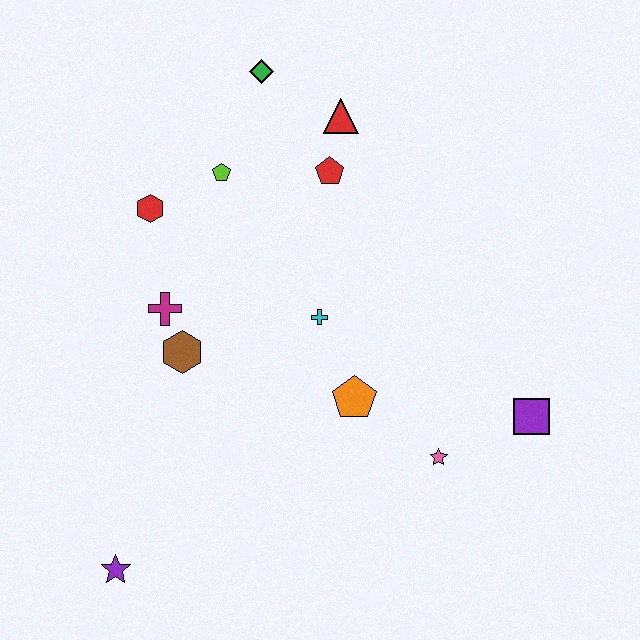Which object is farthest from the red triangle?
The purple star is farthest from the red triangle.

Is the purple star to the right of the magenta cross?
No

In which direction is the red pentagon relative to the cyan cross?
The red pentagon is above the cyan cross.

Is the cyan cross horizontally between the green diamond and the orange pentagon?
Yes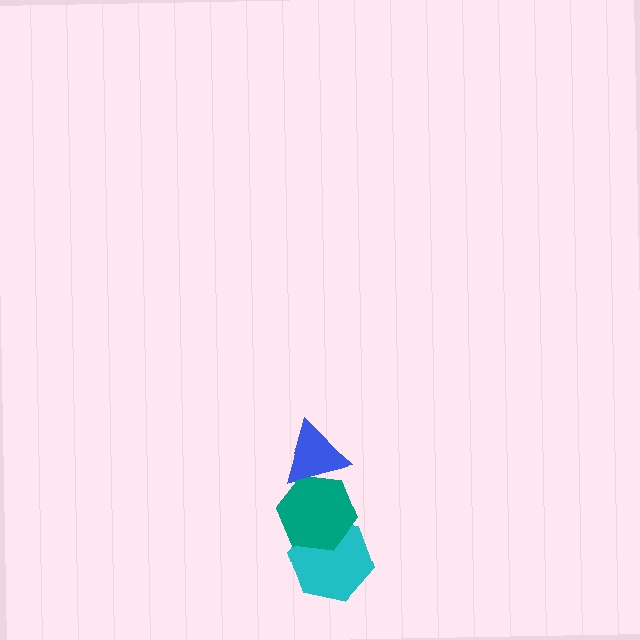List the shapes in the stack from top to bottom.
From top to bottom: the blue triangle, the teal hexagon, the cyan hexagon.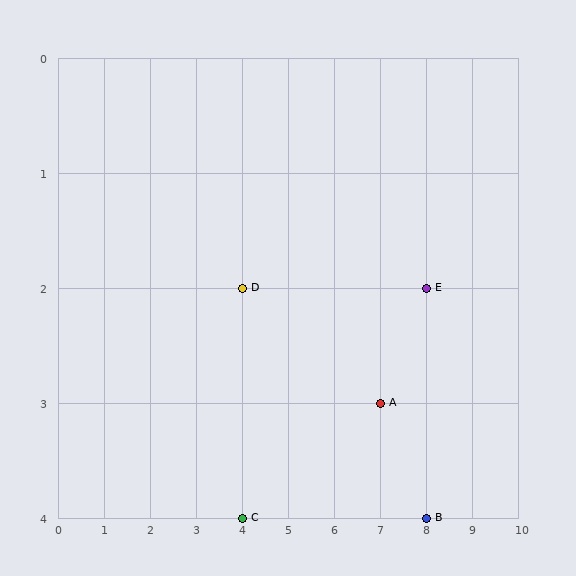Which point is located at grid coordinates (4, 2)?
Point D is at (4, 2).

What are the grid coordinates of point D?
Point D is at grid coordinates (4, 2).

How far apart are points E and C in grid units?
Points E and C are 4 columns and 2 rows apart (about 4.5 grid units diagonally).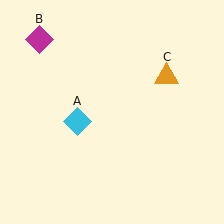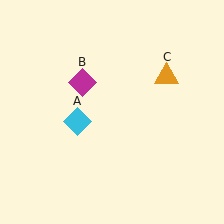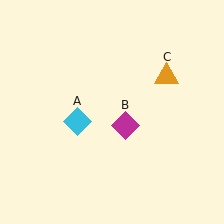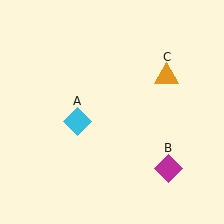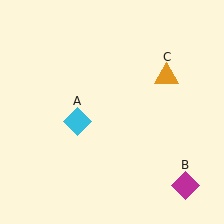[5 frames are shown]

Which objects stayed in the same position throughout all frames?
Cyan diamond (object A) and orange triangle (object C) remained stationary.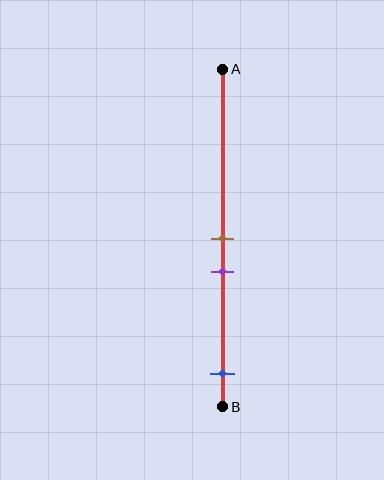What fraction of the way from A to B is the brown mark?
The brown mark is approximately 50% (0.5) of the way from A to B.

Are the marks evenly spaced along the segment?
No, the marks are not evenly spaced.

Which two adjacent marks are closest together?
The brown and purple marks are the closest adjacent pair.